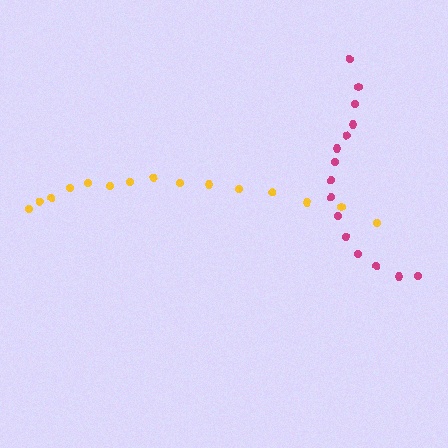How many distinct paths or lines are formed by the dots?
There are 2 distinct paths.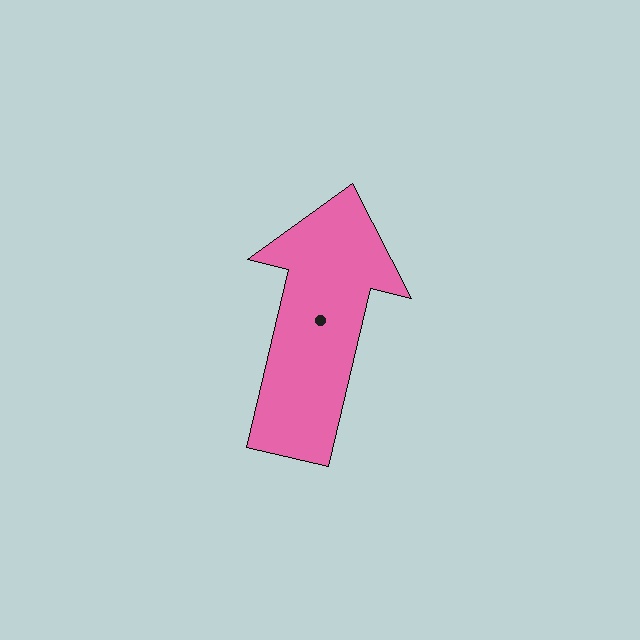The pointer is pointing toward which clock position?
Roughly 12 o'clock.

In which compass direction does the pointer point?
North.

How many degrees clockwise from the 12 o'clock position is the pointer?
Approximately 13 degrees.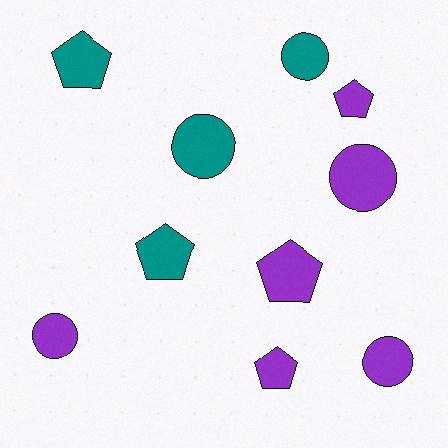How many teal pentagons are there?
There are 2 teal pentagons.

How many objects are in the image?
There are 10 objects.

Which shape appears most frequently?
Circle, with 5 objects.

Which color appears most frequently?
Purple, with 6 objects.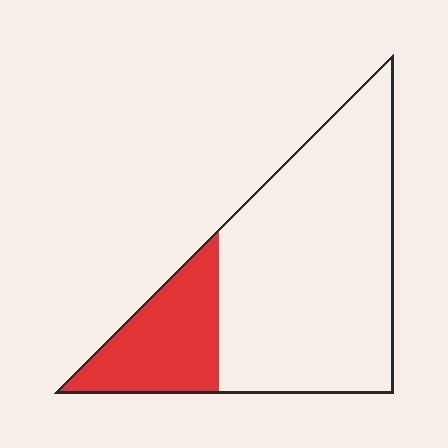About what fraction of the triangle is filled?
About one quarter (1/4).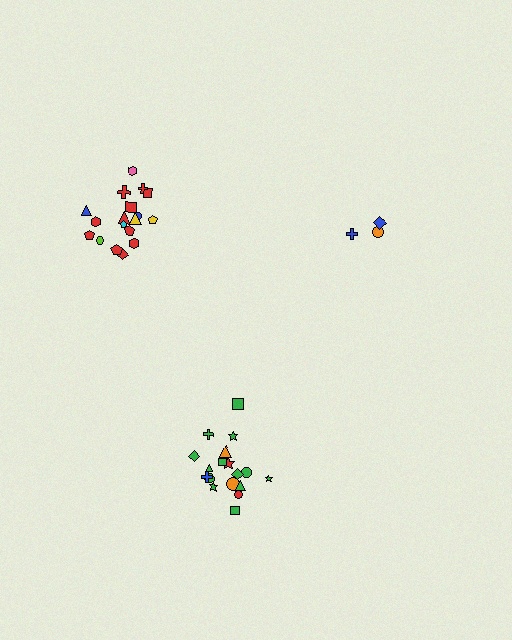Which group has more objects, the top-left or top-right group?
The top-left group.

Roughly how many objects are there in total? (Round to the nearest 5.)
Roughly 40 objects in total.